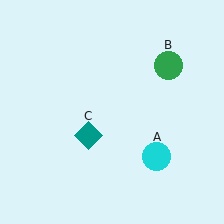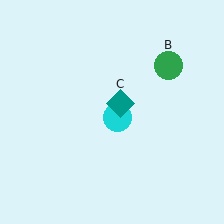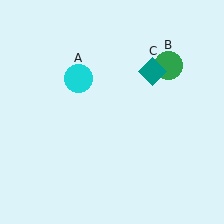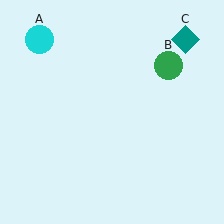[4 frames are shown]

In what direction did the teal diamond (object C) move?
The teal diamond (object C) moved up and to the right.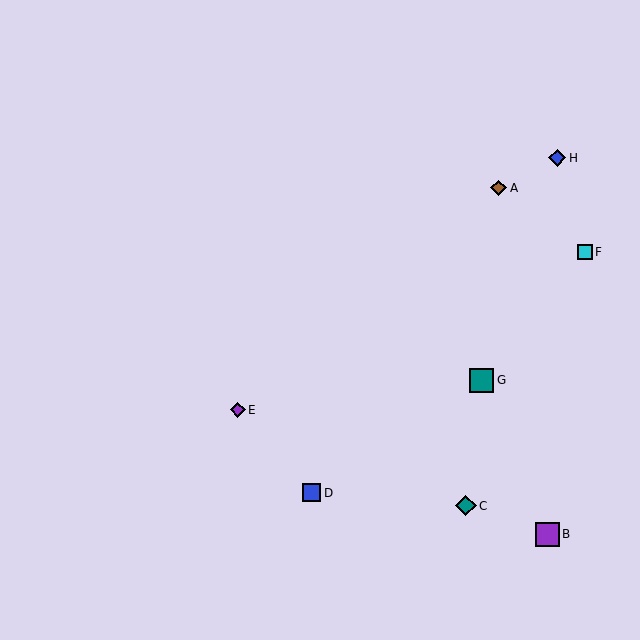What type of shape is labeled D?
Shape D is a blue square.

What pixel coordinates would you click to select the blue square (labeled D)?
Click at (312, 493) to select the blue square D.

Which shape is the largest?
The purple square (labeled B) is the largest.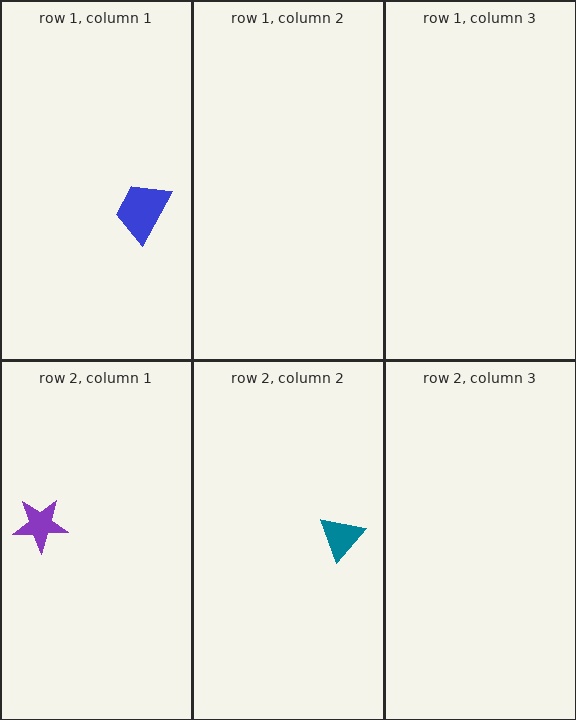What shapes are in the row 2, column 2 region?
The teal triangle.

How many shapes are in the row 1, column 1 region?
1.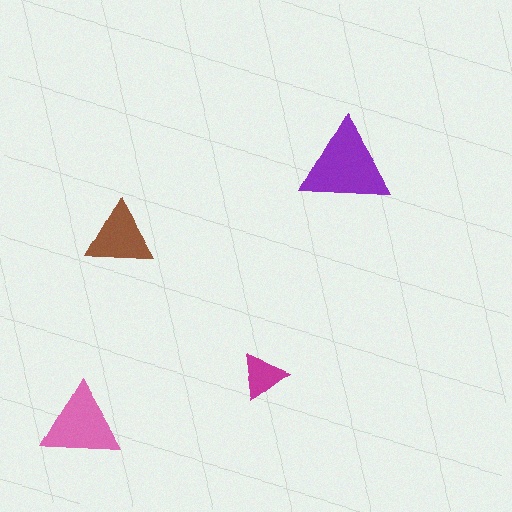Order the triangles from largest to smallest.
the purple one, the pink one, the brown one, the magenta one.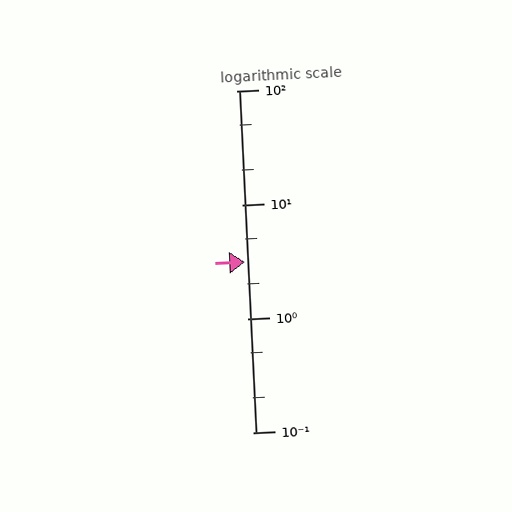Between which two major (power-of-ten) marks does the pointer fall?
The pointer is between 1 and 10.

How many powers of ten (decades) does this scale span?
The scale spans 3 decades, from 0.1 to 100.